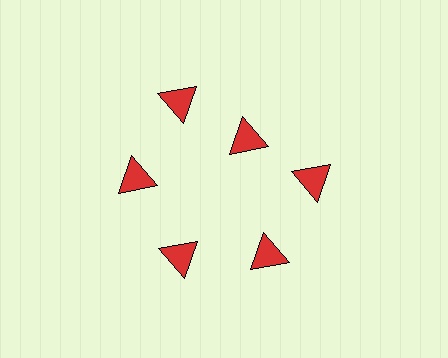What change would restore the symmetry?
The symmetry would be restored by moving it outward, back onto the ring so that all 6 triangles sit at equal angles and equal distance from the center.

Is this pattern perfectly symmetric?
No. The 6 red triangles are arranged in a ring, but one element near the 1 o'clock position is pulled inward toward the center, breaking the 6-fold rotational symmetry.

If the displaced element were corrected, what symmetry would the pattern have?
It would have 6-fold rotational symmetry — the pattern would map onto itself every 60 degrees.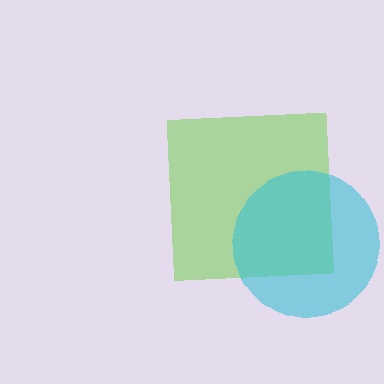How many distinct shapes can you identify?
There are 2 distinct shapes: a lime square, a cyan circle.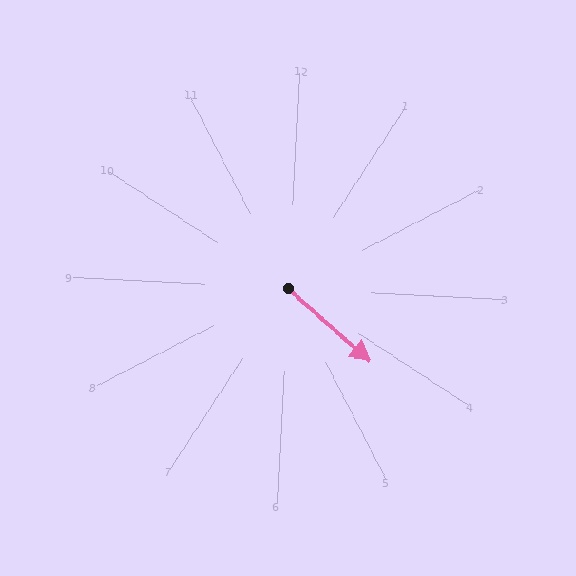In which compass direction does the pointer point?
Southeast.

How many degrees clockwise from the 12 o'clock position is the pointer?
Approximately 129 degrees.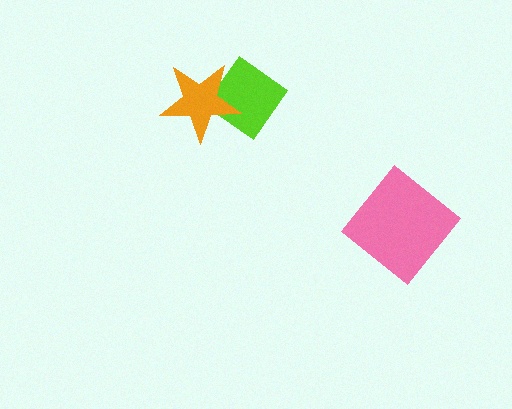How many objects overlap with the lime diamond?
1 object overlaps with the lime diamond.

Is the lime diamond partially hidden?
Yes, it is partially covered by another shape.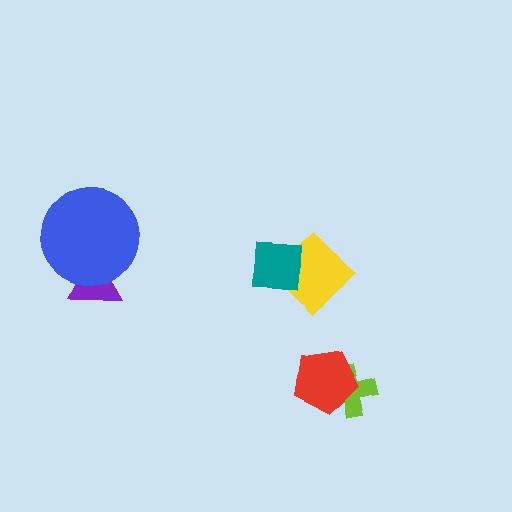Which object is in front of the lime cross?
The red pentagon is in front of the lime cross.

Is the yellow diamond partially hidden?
Yes, it is partially covered by another shape.